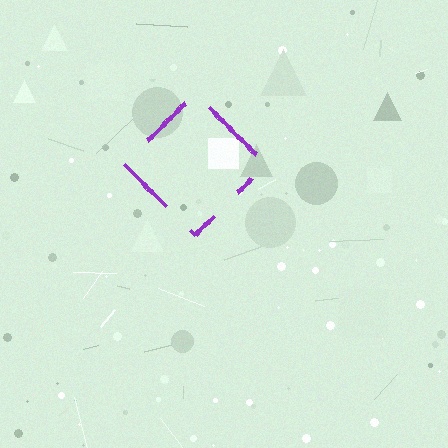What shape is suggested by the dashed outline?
The dashed outline suggests a diamond.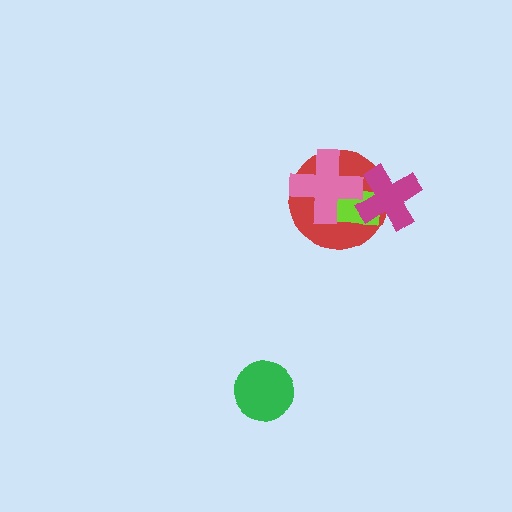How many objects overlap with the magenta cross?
2 objects overlap with the magenta cross.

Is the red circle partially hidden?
Yes, it is partially covered by another shape.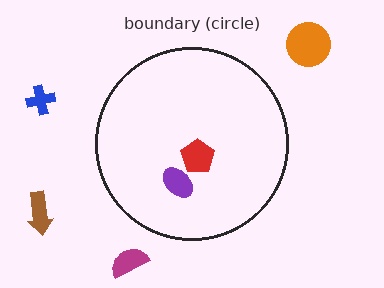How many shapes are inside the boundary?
2 inside, 4 outside.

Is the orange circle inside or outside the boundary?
Outside.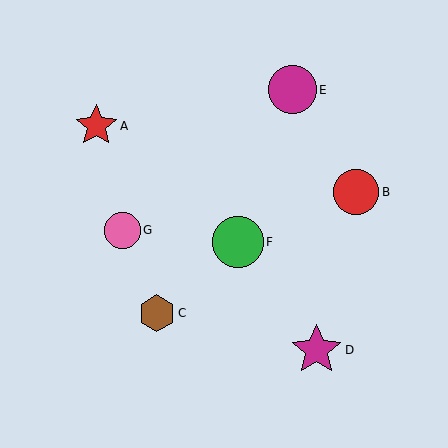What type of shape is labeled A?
Shape A is a red star.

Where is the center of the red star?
The center of the red star is at (96, 126).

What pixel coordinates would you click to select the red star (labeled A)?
Click at (96, 126) to select the red star A.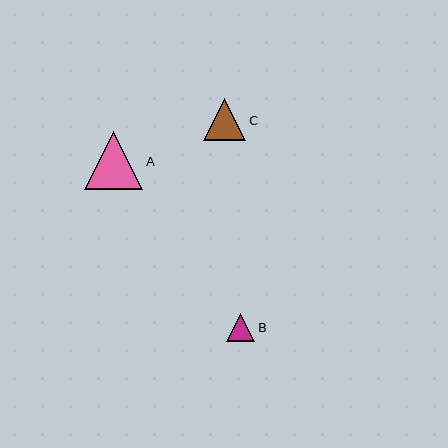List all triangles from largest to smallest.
From largest to smallest: A, C, B.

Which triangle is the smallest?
Triangle B is the smallest with a size of approximately 28 pixels.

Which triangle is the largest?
Triangle A is the largest with a size of approximately 58 pixels.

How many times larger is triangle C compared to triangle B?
Triangle C is approximately 1.5 times the size of triangle B.